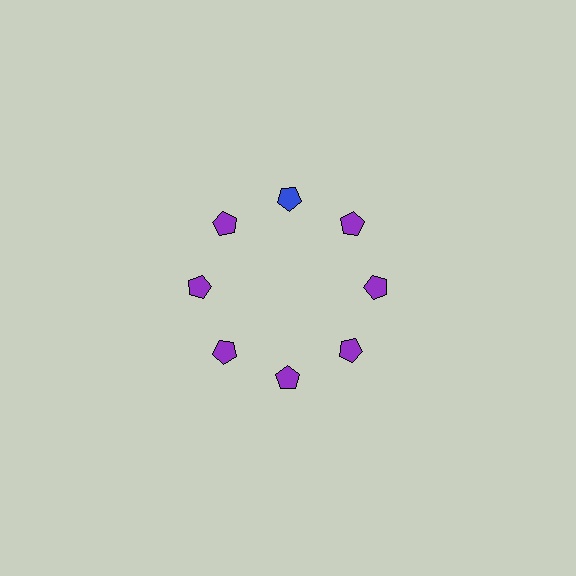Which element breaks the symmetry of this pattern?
The blue pentagon at roughly the 12 o'clock position breaks the symmetry. All other shapes are purple pentagons.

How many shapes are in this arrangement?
There are 8 shapes arranged in a ring pattern.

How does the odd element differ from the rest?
It has a different color: blue instead of purple.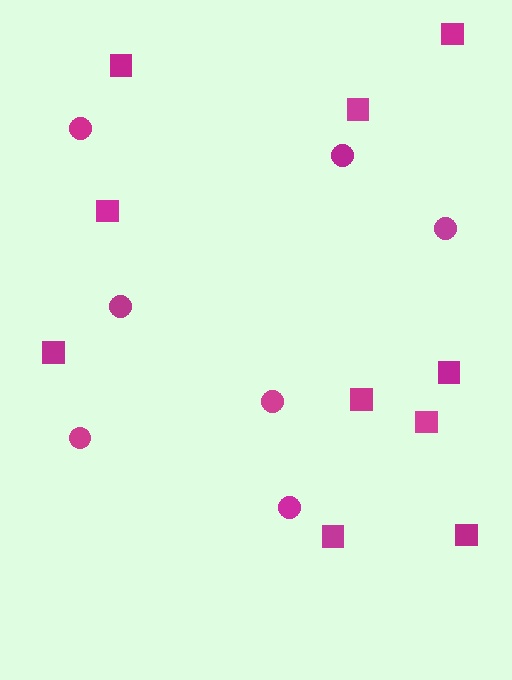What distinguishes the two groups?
There are 2 groups: one group of circles (7) and one group of squares (10).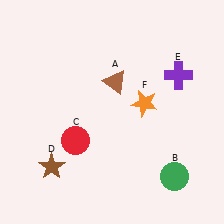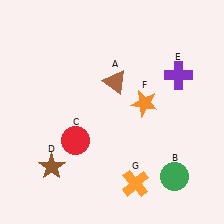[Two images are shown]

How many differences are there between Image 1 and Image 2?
There is 1 difference between the two images.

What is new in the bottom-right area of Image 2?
An orange cross (G) was added in the bottom-right area of Image 2.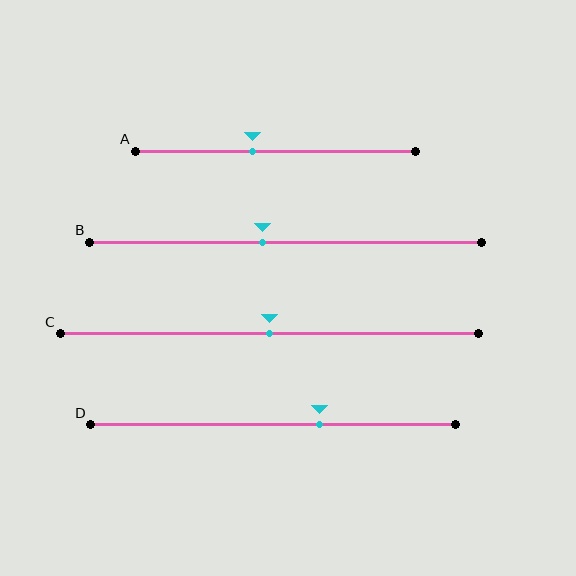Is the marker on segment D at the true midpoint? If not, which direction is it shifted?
No, the marker on segment D is shifted to the right by about 13% of the segment length.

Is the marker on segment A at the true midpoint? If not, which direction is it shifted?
No, the marker on segment A is shifted to the left by about 8% of the segment length.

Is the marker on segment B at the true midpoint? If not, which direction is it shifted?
No, the marker on segment B is shifted to the left by about 6% of the segment length.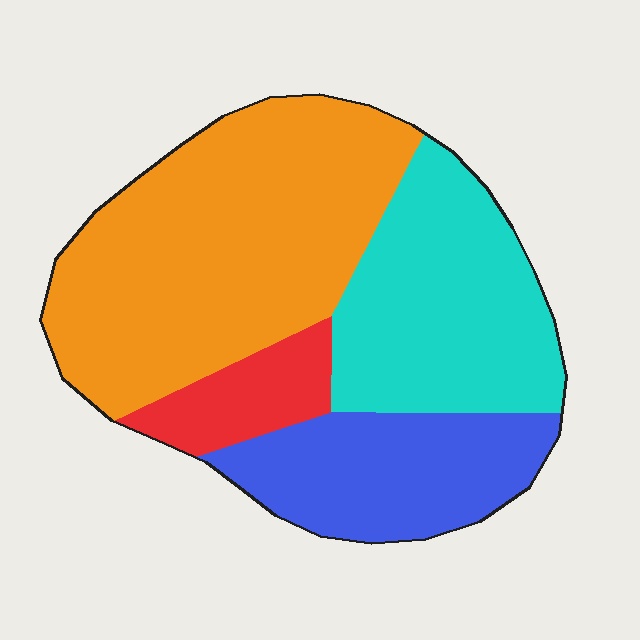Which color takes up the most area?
Orange, at roughly 45%.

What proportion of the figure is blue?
Blue covers 20% of the figure.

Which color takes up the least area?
Red, at roughly 10%.